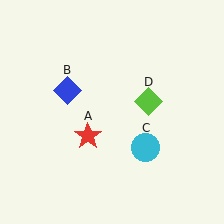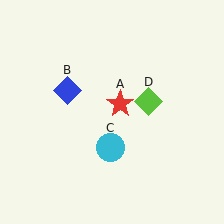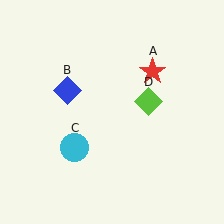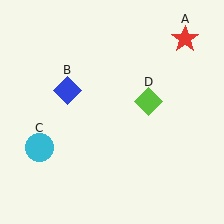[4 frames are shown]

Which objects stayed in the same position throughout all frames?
Blue diamond (object B) and lime diamond (object D) remained stationary.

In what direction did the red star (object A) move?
The red star (object A) moved up and to the right.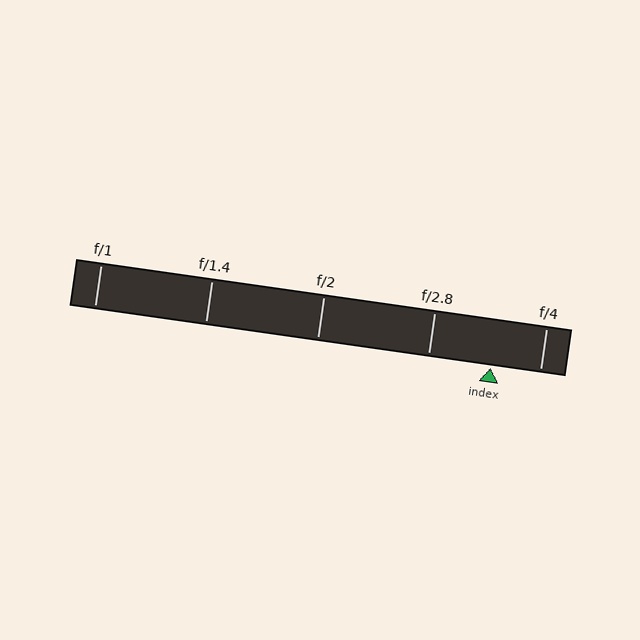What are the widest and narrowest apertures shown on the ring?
The widest aperture shown is f/1 and the narrowest is f/4.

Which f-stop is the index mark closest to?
The index mark is closest to f/4.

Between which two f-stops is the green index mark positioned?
The index mark is between f/2.8 and f/4.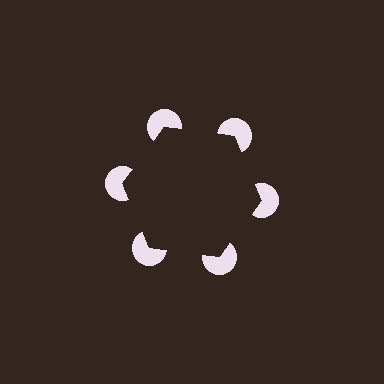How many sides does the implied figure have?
6 sides.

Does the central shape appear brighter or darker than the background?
It typically appears slightly darker than the background, even though no actual brightness change is drawn.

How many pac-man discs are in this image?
There are 6 — one at each vertex of the illusory hexagon.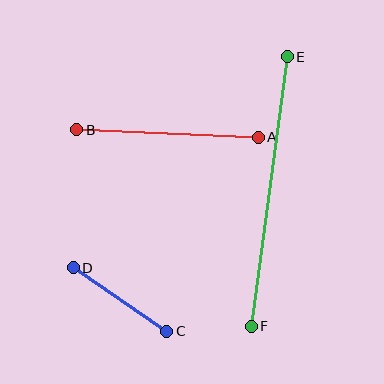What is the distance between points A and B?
The distance is approximately 181 pixels.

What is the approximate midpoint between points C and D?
The midpoint is at approximately (120, 300) pixels.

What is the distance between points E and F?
The distance is approximately 272 pixels.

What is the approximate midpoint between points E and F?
The midpoint is at approximately (269, 191) pixels.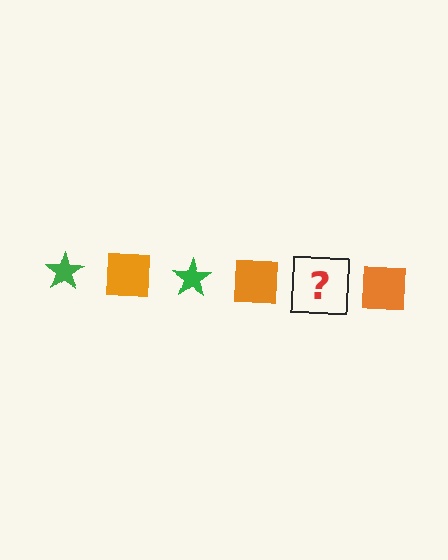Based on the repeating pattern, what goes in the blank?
The blank should be a green star.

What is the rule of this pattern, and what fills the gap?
The rule is that the pattern alternates between green star and orange square. The gap should be filled with a green star.